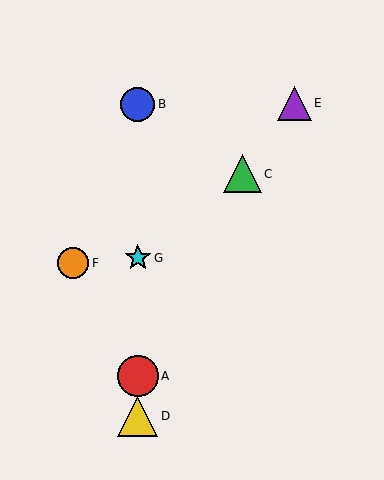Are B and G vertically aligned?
Yes, both are at x≈138.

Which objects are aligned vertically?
Objects A, B, D, G are aligned vertically.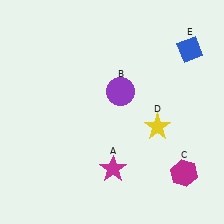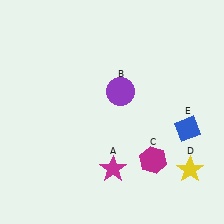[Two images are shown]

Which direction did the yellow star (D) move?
The yellow star (D) moved down.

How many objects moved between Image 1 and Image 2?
3 objects moved between the two images.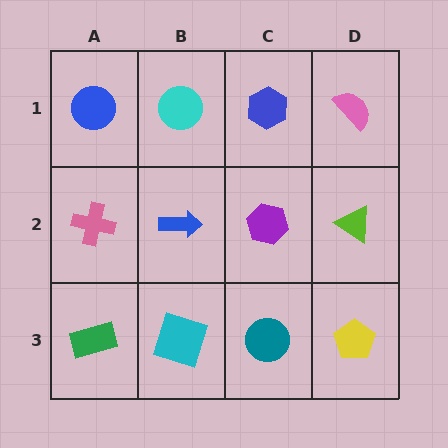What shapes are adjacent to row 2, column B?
A cyan circle (row 1, column B), a cyan square (row 3, column B), a pink cross (row 2, column A), a purple hexagon (row 2, column C).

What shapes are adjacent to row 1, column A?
A pink cross (row 2, column A), a cyan circle (row 1, column B).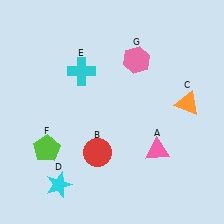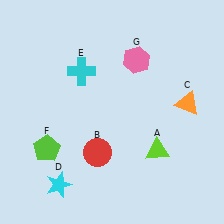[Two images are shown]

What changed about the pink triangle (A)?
In Image 1, A is pink. In Image 2, it changed to lime.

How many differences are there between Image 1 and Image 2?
There is 1 difference between the two images.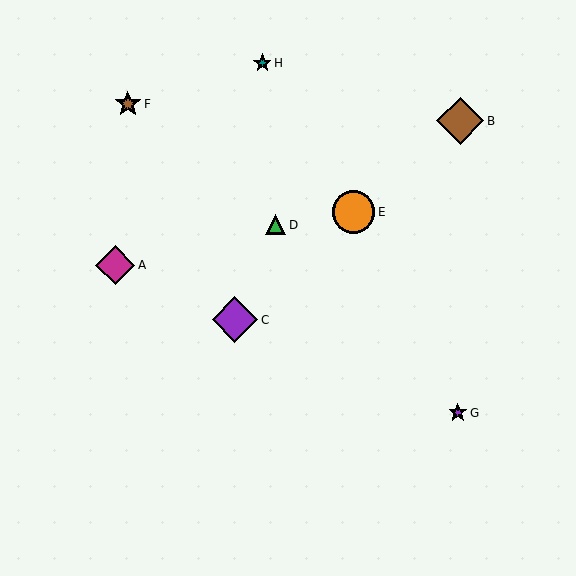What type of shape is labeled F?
Shape F is a brown star.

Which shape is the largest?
The brown diamond (labeled B) is the largest.